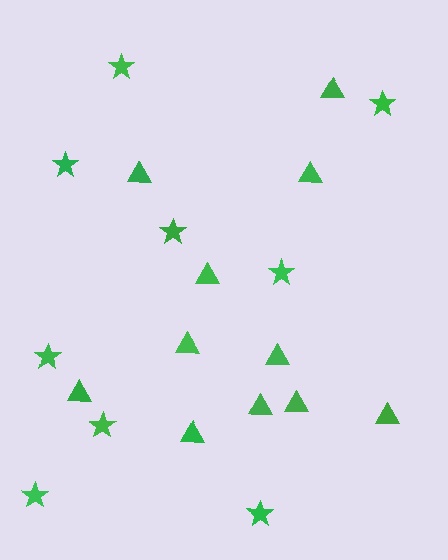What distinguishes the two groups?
There are 2 groups: one group of stars (9) and one group of triangles (11).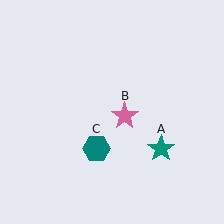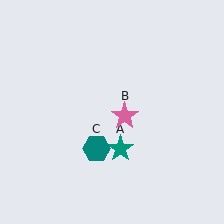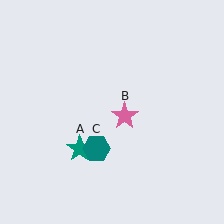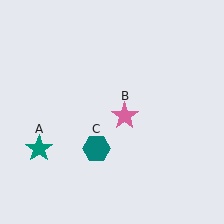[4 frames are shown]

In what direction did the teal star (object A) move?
The teal star (object A) moved left.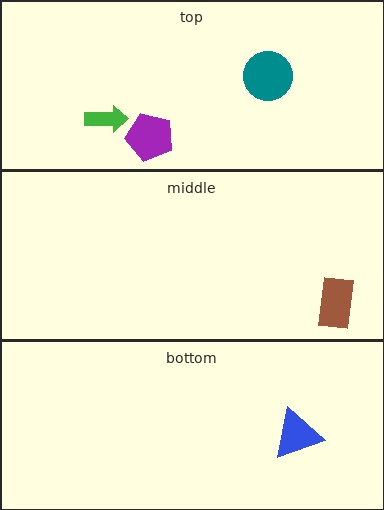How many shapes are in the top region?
3.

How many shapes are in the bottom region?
1.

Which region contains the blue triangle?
The bottom region.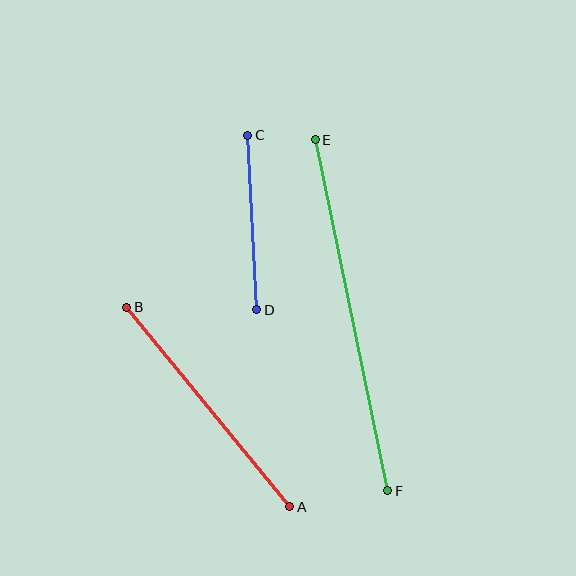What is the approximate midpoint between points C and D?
The midpoint is at approximately (252, 222) pixels.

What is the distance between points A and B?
The distance is approximately 258 pixels.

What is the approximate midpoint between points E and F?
The midpoint is at approximately (351, 315) pixels.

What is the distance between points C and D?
The distance is approximately 175 pixels.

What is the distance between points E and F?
The distance is approximately 359 pixels.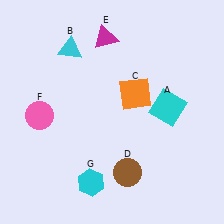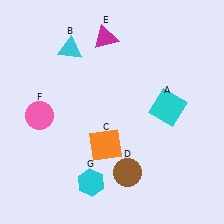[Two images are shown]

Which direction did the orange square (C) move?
The orange square (C) moved down.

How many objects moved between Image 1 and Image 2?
1 object moved between the two images.